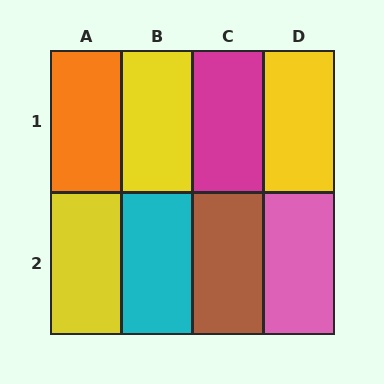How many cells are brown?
1 cell is brown.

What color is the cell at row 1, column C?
Magenta.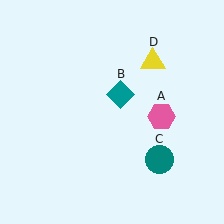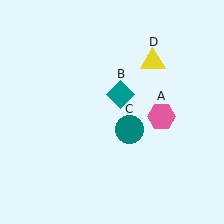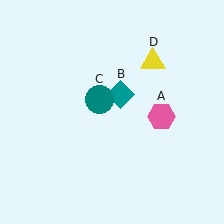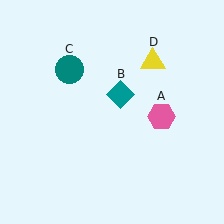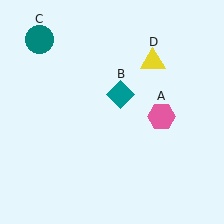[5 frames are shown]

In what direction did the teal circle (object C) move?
The teal circle (object C) moved up and to the left.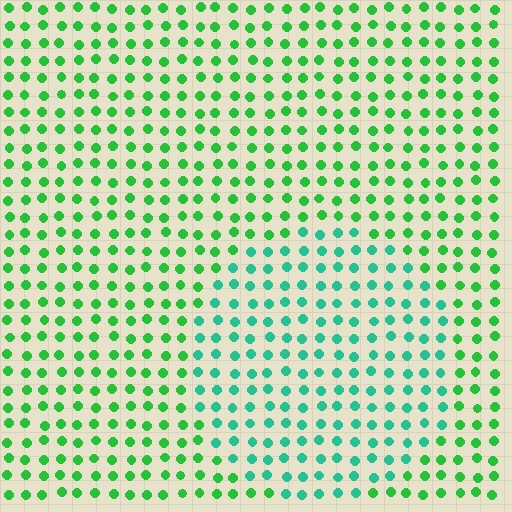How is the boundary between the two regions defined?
The boundary is defined purely by a slight shift in hue (about 35 degrees). Spacing, size, and orientation are identical on both sides.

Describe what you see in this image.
The image is filled with small green elements in a uniform arrangement. A circle-shaped region is visible where the elements are tinted to a slightly different hue, forming a subtle color boundary.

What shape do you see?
I see a circle.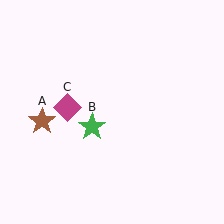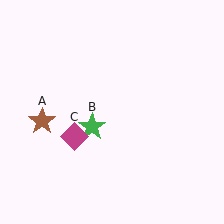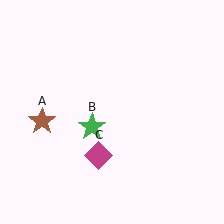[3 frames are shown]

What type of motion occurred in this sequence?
The magenta diamond (object C) rotated counterclockwise around the center of the scene.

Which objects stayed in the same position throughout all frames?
Brown star (object A) and green star (object B) remained stationary.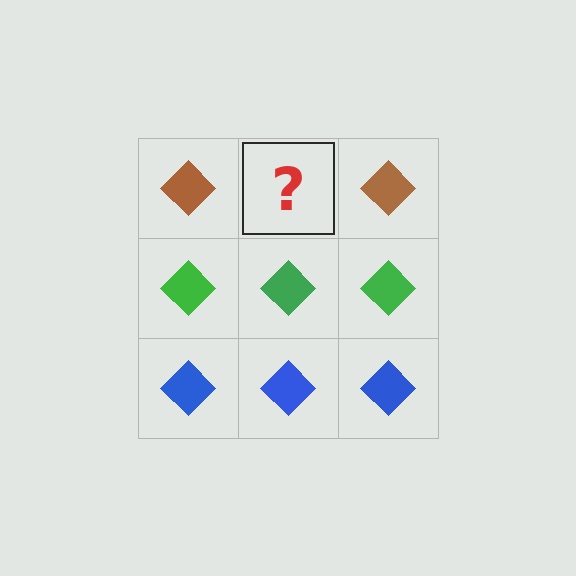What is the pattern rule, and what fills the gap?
The rule is that each row has a consistent color. The gap should be filled with a brown diamond.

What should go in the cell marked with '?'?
The missing cell should contain a brown diamond.